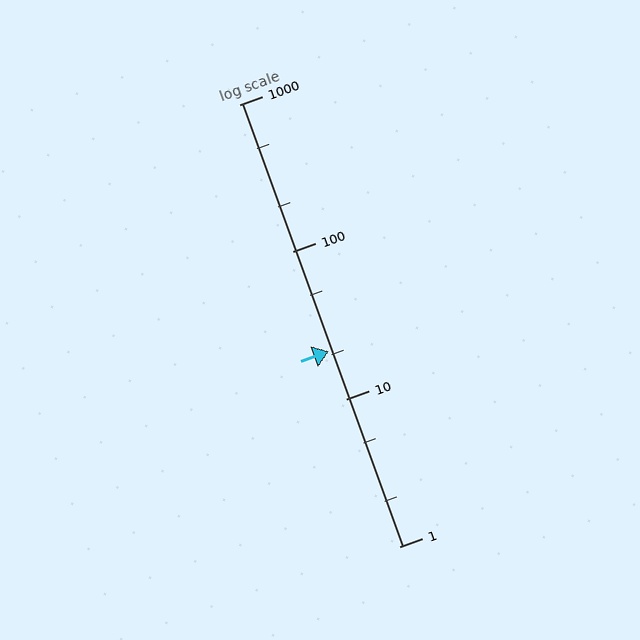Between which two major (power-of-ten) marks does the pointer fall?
The pointer is between 10 and 100.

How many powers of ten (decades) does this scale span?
The scale spans 3 decades, from 1 to 1000.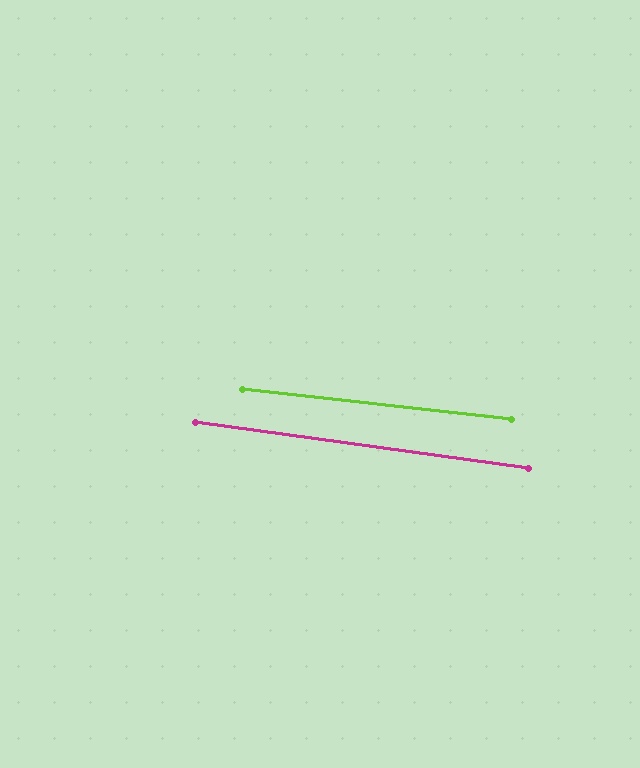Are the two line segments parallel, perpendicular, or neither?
Parallel — their directions differ by only 1.5°.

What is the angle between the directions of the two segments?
Approximately 1 degree.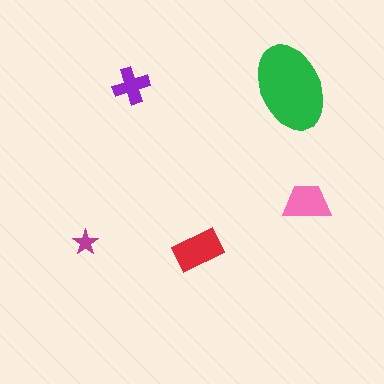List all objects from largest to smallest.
The green ellipse, the red rectangle, the pink trapezoid, the purple cross, the magenta star.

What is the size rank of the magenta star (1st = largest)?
5th.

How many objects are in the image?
There are 5 objects in the image.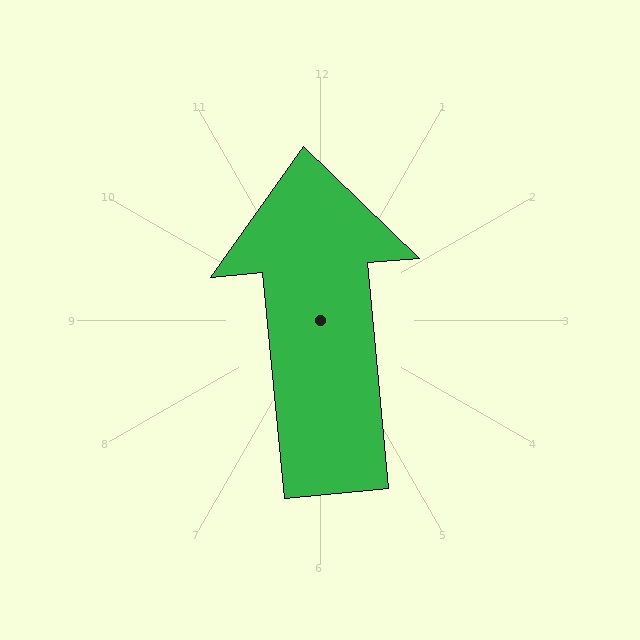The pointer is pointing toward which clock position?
Roughly 12 o'clock.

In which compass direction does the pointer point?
North.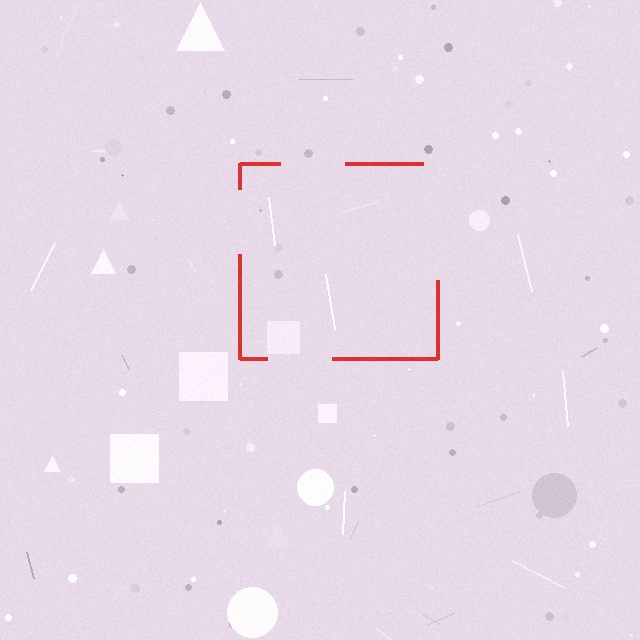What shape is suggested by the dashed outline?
The dashed outline suggests a square.